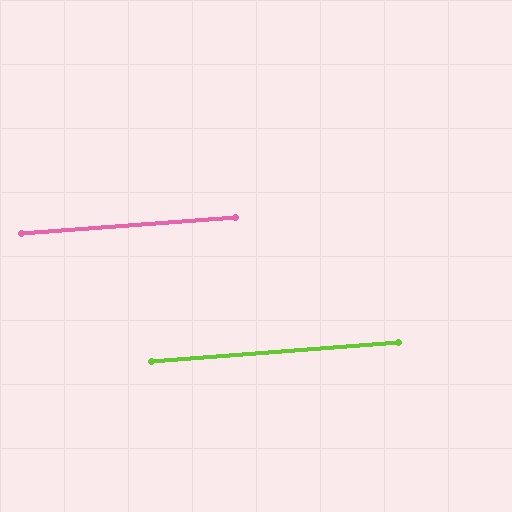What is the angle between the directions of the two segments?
Approximately 0 degrees.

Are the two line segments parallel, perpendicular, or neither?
Parallel — their directions differ by only 0.2°.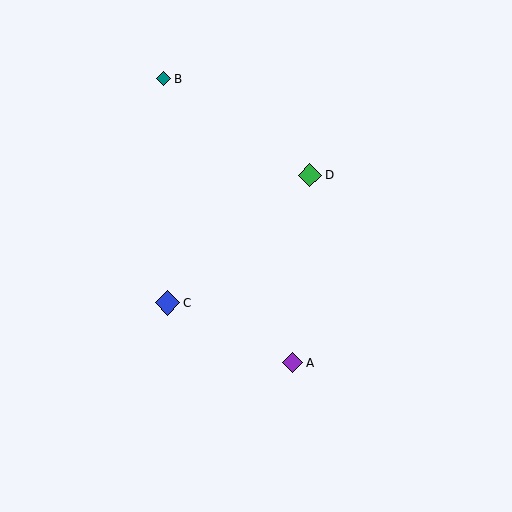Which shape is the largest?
The blue diamond (labeled C) is the largest.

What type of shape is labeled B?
Shape B is a teal diamond.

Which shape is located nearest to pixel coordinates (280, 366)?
The purple diamond (labeled A) at (293, 363) is nearest to that location.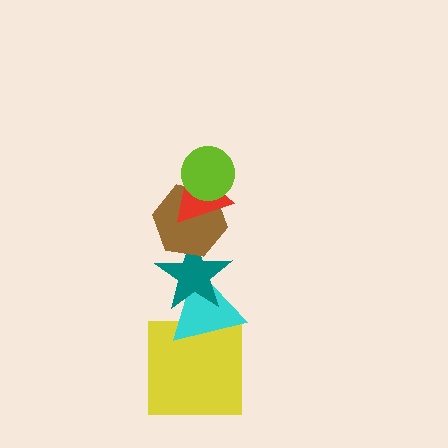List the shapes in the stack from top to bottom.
From top to bottom: the lime circle, the red triangle, the brown hexagon, the teal star, the cyan triangle, the yellow square.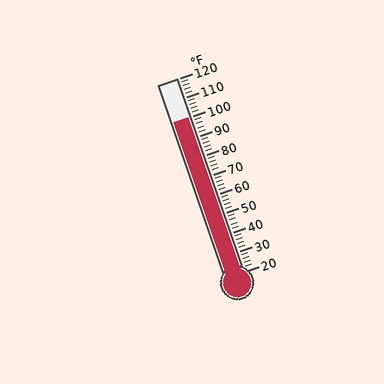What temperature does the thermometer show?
The thermometer shows approximately 100°F.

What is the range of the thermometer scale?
The thermometer scale ranges from 20°F to 120°F.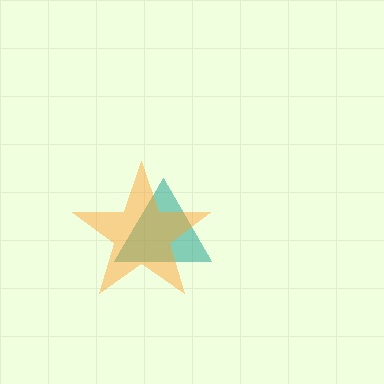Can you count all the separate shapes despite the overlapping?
Yes, there are 2 separate shapes.